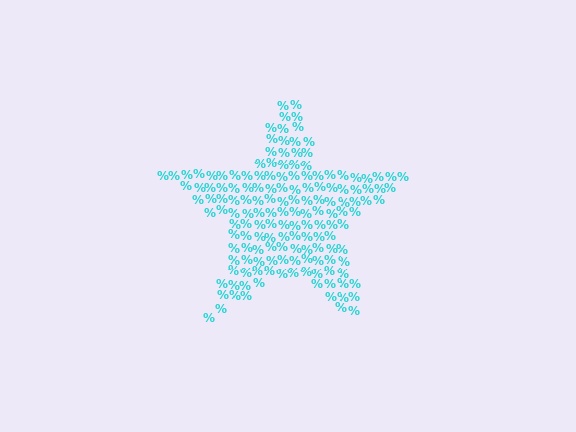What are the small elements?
The small elements are percent signs.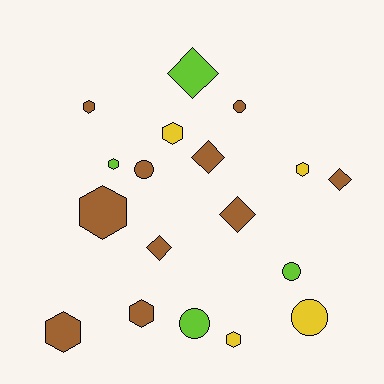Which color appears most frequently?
Brown, with 10 objects.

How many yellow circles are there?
There is 1 yellow circle.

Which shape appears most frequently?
Hexagon, with 8 objects.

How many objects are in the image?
There are 18 objects.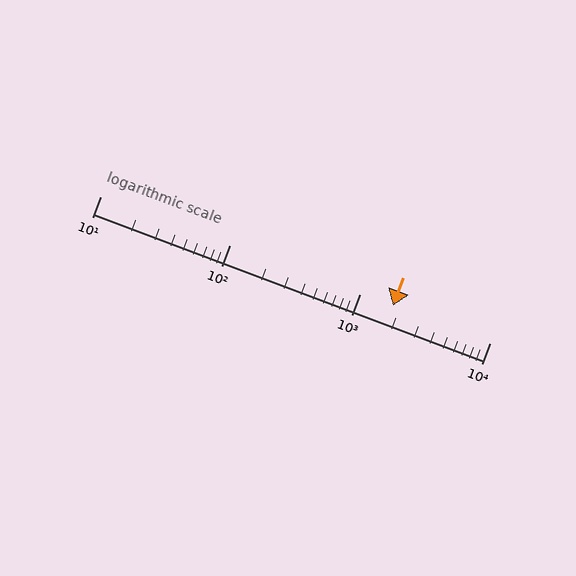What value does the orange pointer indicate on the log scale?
The pointer indicates approximately 1800.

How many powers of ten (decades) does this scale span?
The scale spans 3 decades, from 10 to 10000.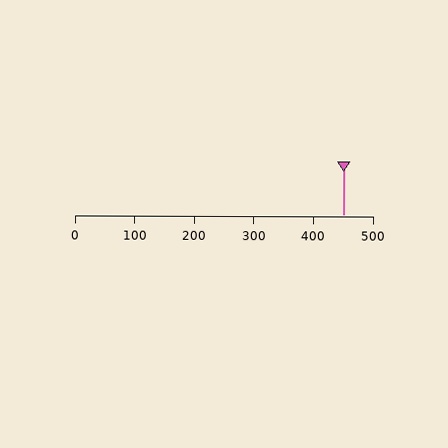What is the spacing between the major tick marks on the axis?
The major ticks are spaced 100 apart.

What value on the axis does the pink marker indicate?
The marker indicates approximately 450.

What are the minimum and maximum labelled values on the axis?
The axis runs from 0 to 500.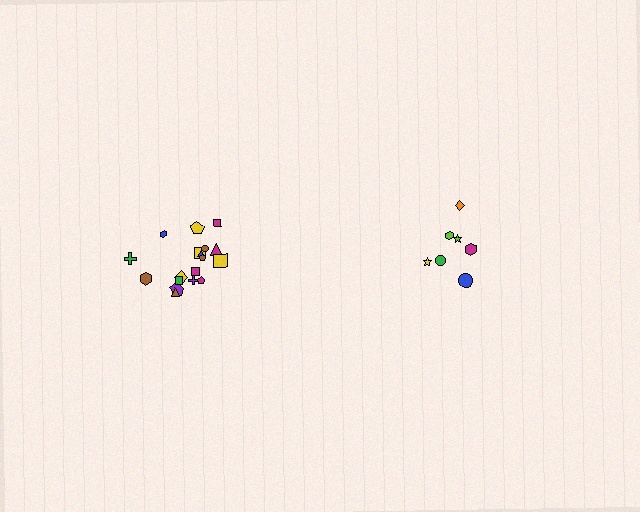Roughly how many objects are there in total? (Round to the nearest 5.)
Roughly 25 objects in total.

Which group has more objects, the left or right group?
The left group.